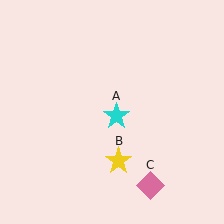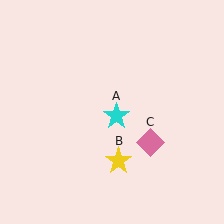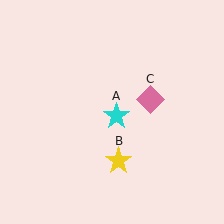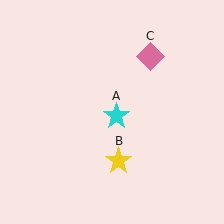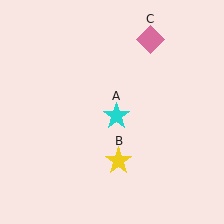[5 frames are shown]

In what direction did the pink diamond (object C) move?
The pink diamond (object C) moved up.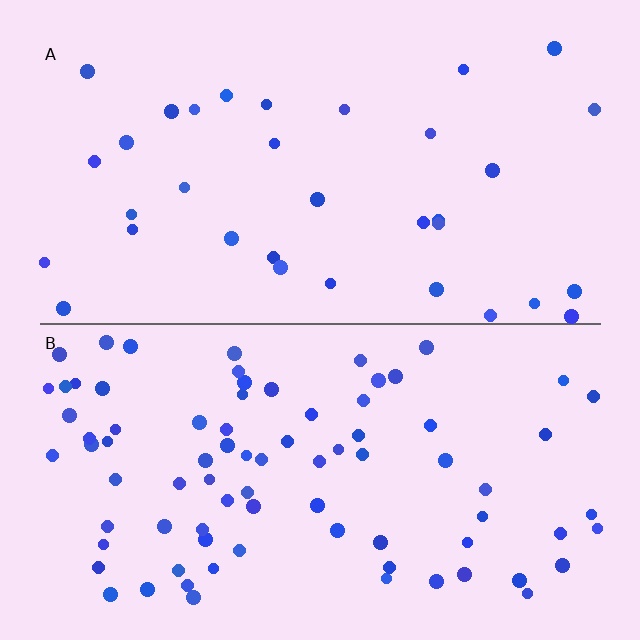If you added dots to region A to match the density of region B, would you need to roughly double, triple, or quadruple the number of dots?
Approximately double.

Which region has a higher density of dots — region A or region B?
B (the bottom).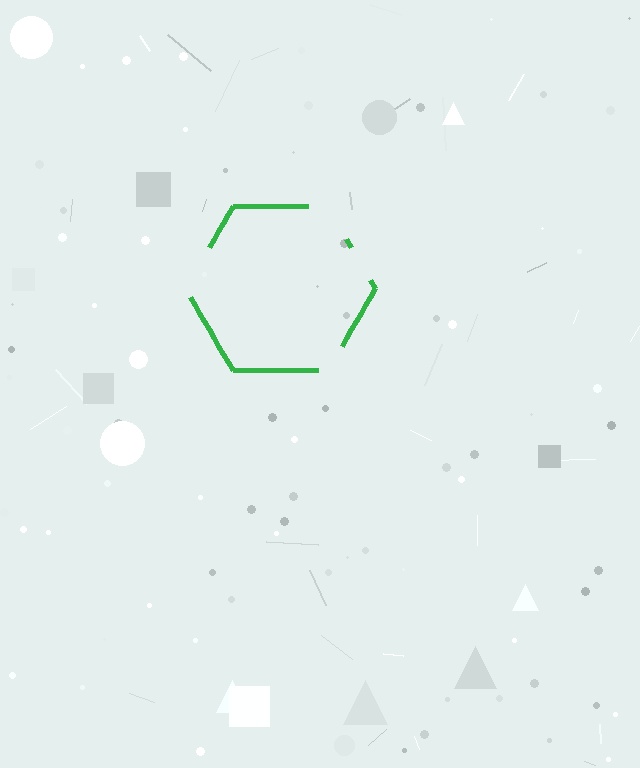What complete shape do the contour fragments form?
The contour fragments form a hexagon.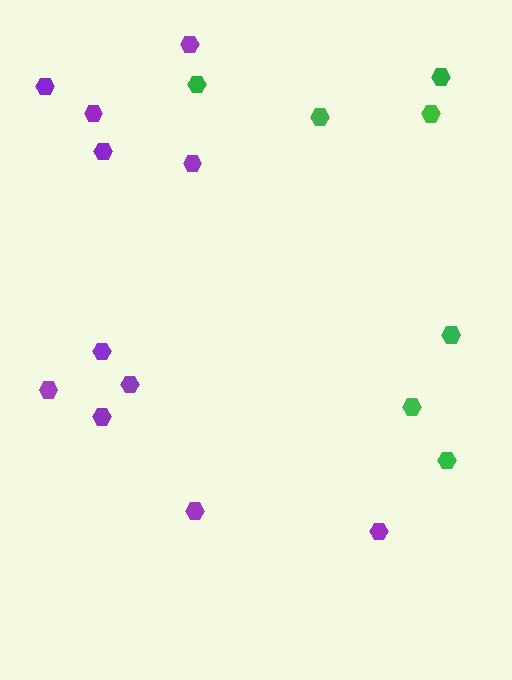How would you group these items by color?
There are 2 groups: one group of purple hexagons (11) and one group of green hexagons (7).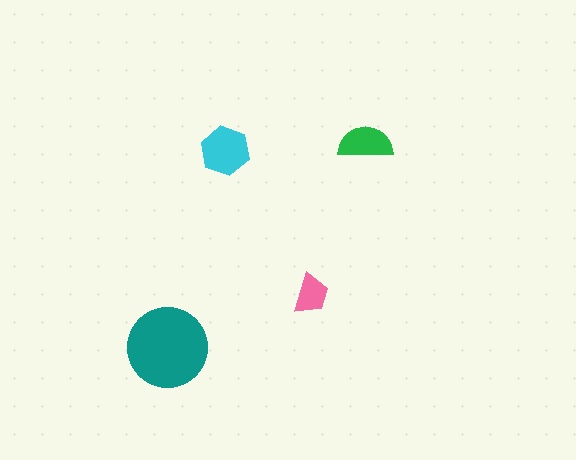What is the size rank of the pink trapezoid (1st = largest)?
4th.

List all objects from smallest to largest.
The pink trapezoid, the green semicircle, the cyan hexagon, the teal circle.